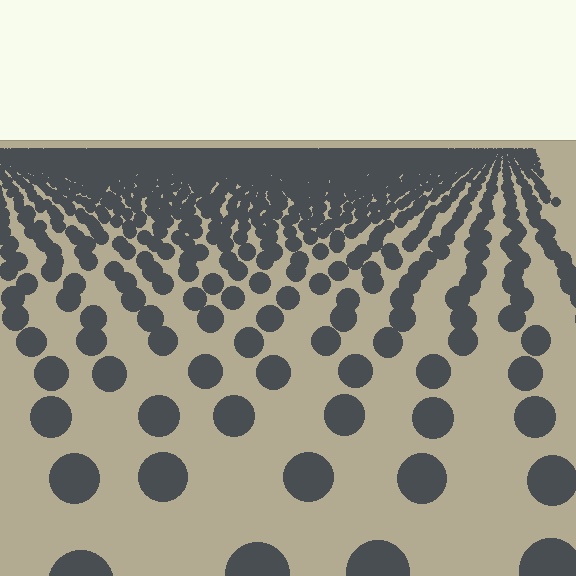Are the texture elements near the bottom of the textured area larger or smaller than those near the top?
Larger. Near the bottom, elements are closer to the viewer and appear at a bigger on-screen size.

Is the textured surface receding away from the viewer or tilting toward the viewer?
The surface is receding away from the viewer. Texture elements get smaller and denser toward the top.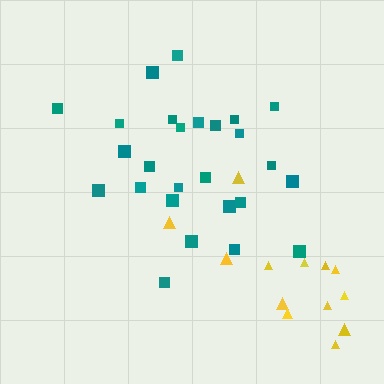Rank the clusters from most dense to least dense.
teal, yellow.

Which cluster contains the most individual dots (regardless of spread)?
Teal (26).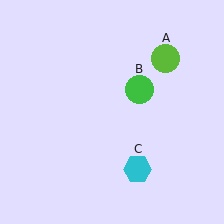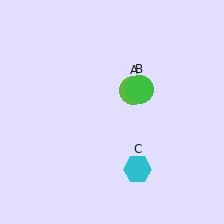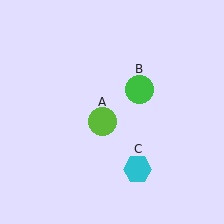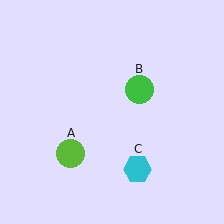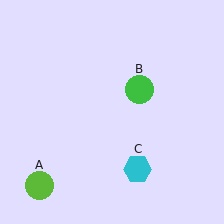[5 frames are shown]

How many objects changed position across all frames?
1 object changed position: lime circle (object A).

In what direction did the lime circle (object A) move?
The lime circle (object A) moved down and to the left.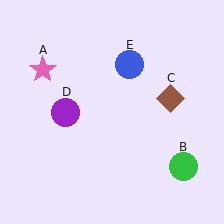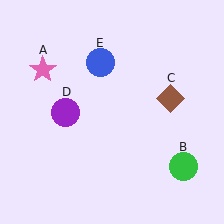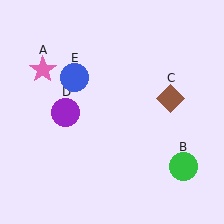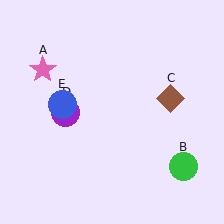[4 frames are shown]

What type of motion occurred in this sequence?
The blue circle (object E) rotated counterclockwise around the center of the scene.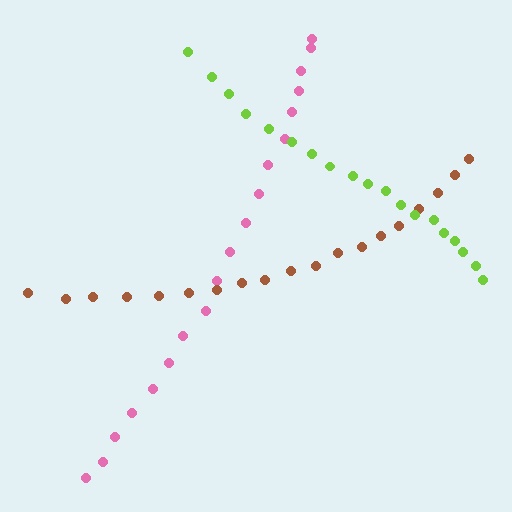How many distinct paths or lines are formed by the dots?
There are 3 distinct paths.